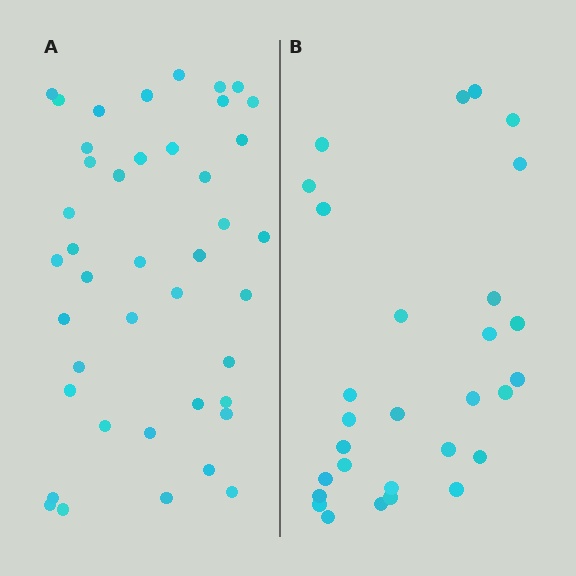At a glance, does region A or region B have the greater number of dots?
Region A (the left region) has more dots.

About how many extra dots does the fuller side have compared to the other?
Region A has approximately 15 more dots than region B.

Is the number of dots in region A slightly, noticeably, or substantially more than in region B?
Region A has noticeably more, but not dramatically so. The ratio is roughly 1.4 to 1.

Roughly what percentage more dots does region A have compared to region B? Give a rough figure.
About 45% more.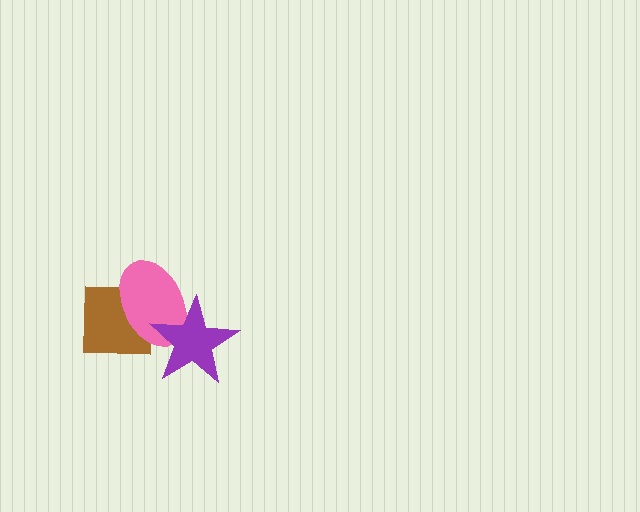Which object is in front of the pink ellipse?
The purple star is in front of the pink ellipse.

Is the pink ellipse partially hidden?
Yes, it is partially covered by another shape.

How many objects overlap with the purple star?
2 objects overlap with the purple star.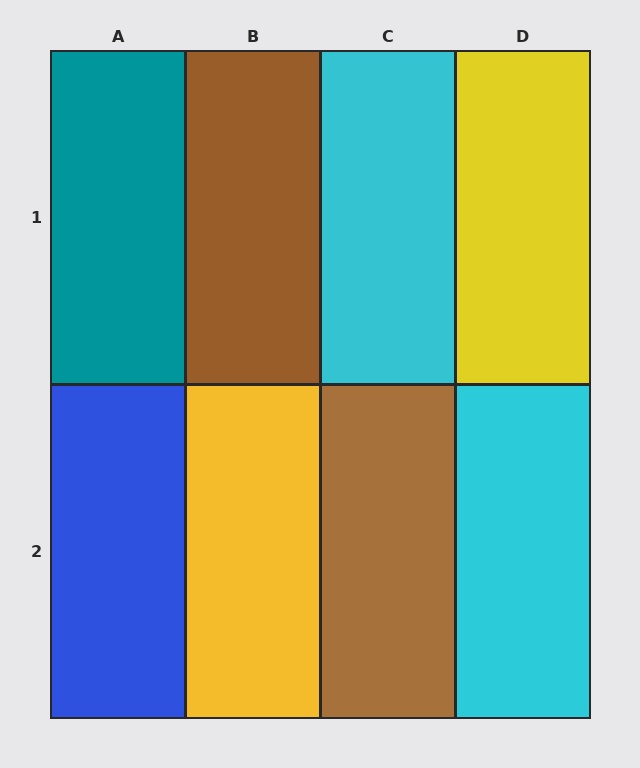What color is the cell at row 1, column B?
Brown.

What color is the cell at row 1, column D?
Yellow.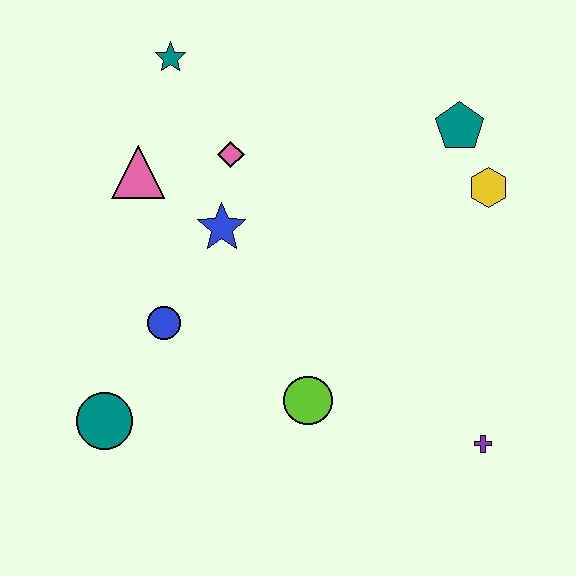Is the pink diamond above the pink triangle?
Yes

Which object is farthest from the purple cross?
The teal star is farthest from the purple cross.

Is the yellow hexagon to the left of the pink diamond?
No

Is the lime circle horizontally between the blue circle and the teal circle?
No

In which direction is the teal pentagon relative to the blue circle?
The teal pentagon is to the right of the blue circle.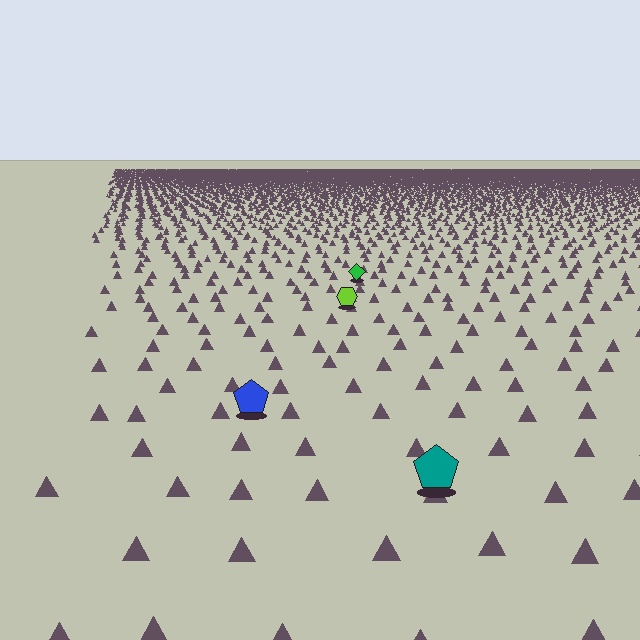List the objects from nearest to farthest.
From nearest to farthest: the teal pentagon, the blue pentagon, the lime hexagon, the green diamond.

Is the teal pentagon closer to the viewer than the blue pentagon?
Yes. The teal pentagon is closer — you can tell from the texture gradient: the ground texture is coarser near it.